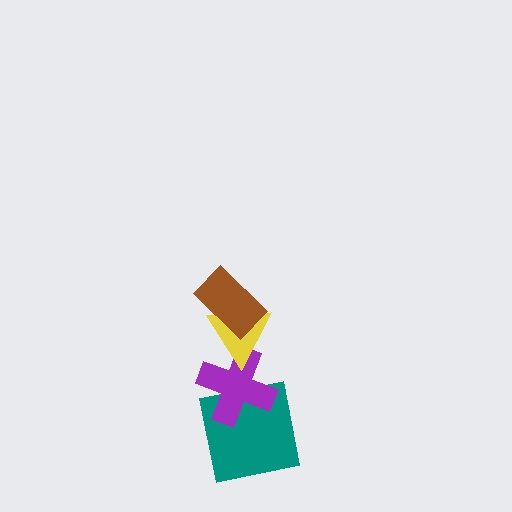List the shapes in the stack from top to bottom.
From top to bottom: the brown rectangle, the yellow triangle, the purple cross, the teal square.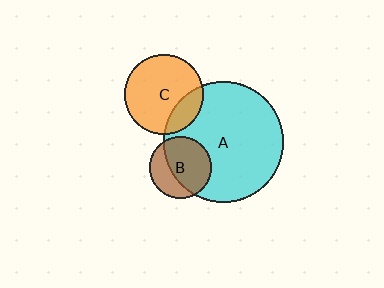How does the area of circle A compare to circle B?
Approximately 3.8 times.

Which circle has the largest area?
Circle A (cyan).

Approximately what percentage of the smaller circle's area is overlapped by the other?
Approximately 20%.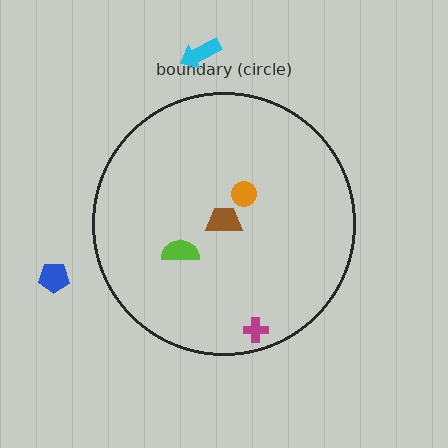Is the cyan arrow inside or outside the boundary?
Outside.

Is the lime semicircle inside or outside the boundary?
Inside.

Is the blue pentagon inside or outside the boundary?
Outside.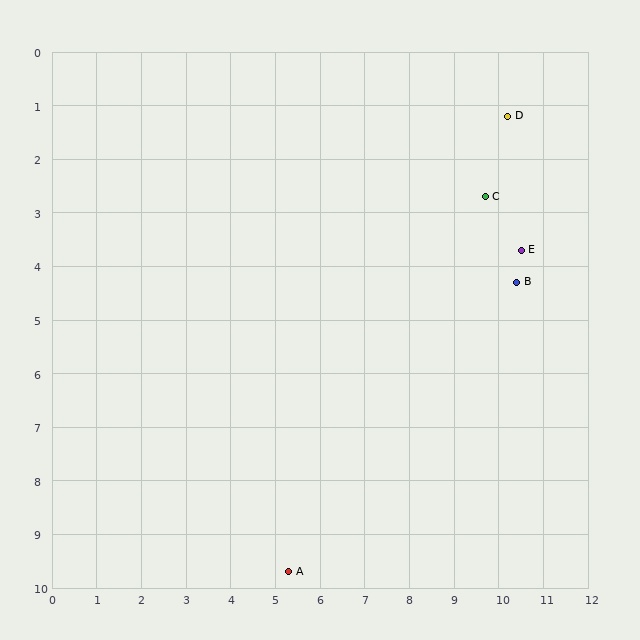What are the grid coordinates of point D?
Point D is at approximately (10.2, 1.2).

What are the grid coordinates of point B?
Point B is at approximately (10.4, 4.3).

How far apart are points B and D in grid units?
Points B and D are about 3.1 grid units apart.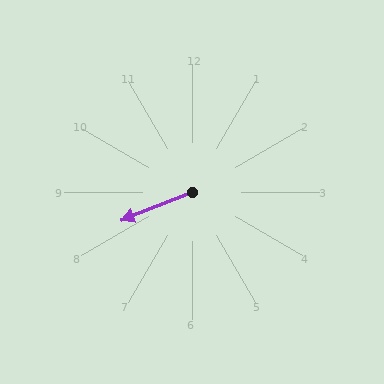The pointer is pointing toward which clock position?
Roughly 8 o'clock.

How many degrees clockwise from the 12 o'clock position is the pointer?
Approximately 248 degrees.